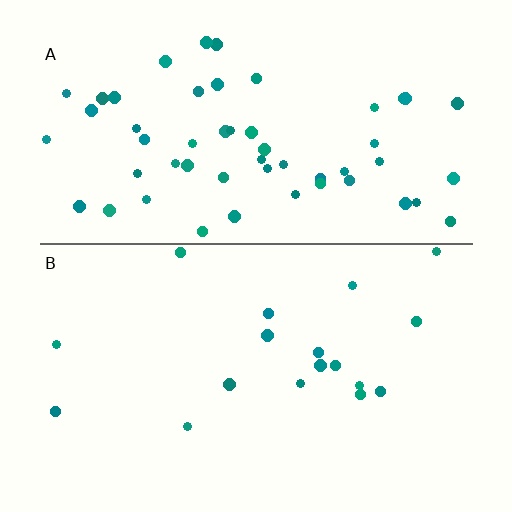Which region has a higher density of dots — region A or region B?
A (the top).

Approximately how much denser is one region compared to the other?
Approximately 3.0× — region A over region B.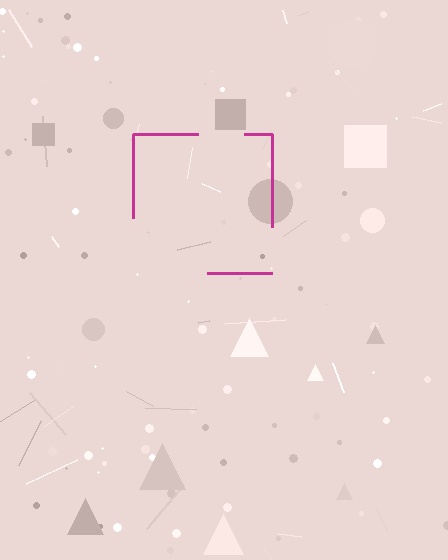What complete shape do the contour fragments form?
The contour fragments form a square.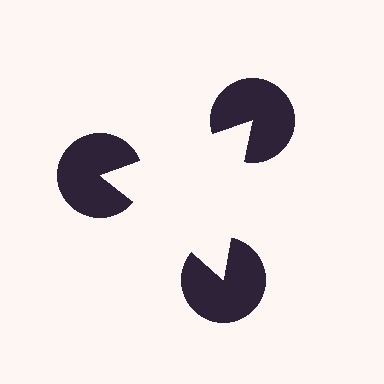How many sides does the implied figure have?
3 sides.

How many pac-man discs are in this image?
There are 3 — one at each vertex of the illusory triangle.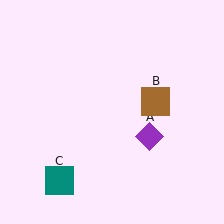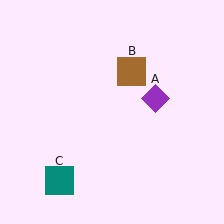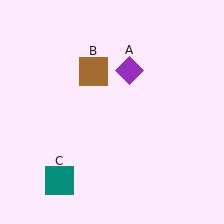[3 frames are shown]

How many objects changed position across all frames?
2 objects changed position: purple diamond (object A), brown square (object B).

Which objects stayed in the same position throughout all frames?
Teal square (object C) remained stationary.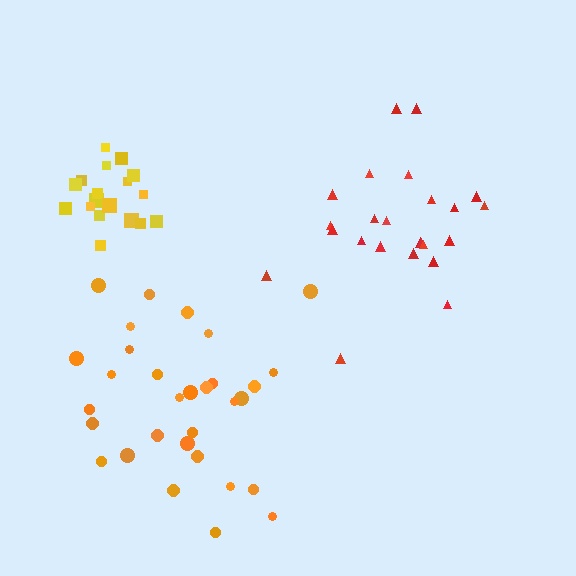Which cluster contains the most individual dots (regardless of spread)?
Orange (31).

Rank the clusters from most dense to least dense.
yellow, red, orange.